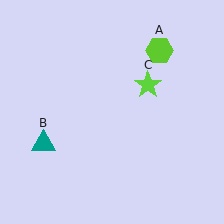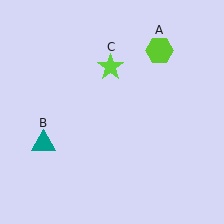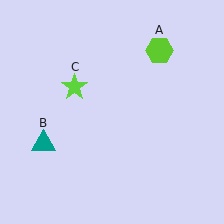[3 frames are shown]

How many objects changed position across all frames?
1 object changed position: lime star (object C).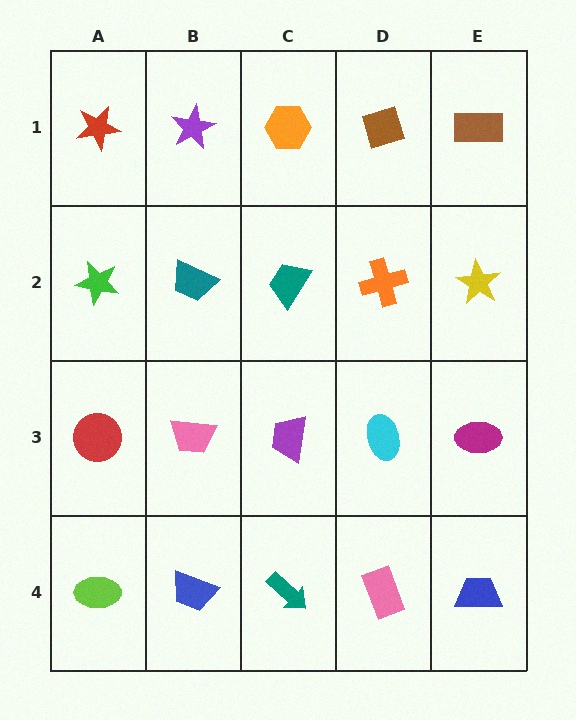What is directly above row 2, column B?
A purple star.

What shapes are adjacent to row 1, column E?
A yellow star (row 2, column E), a brown diamond (row 1, column D).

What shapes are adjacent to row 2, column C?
An orange hexagon (row 1, column C), a purple trapezoid (row 3, column C), a teal trapezoid (row 2, column B), an orange cross (row 2, column D).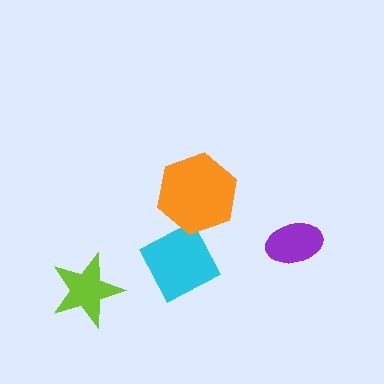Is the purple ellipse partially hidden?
No, no other shape covers it.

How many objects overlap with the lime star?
0 objects overlap with the lime star.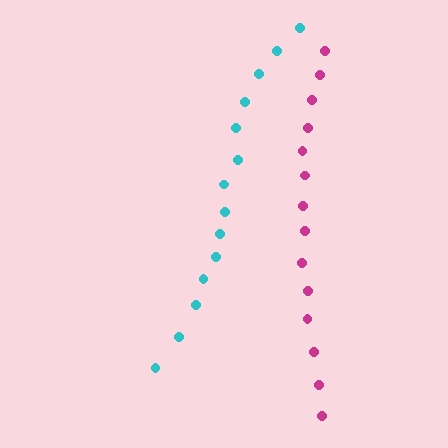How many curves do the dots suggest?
There are 2 distinct paths.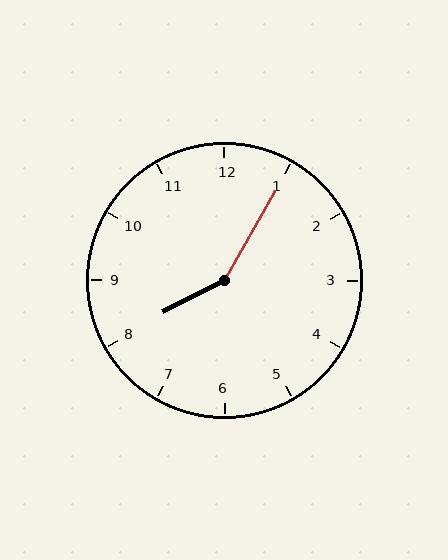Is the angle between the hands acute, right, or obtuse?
It is obtuse.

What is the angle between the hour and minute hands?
Approximately 148 degrees.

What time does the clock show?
8:05.